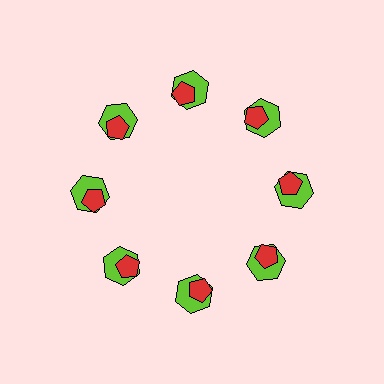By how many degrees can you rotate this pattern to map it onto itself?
The pattern maps onto itself every 45 degrees of rotation.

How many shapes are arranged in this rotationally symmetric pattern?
There are 16 shapes, arranged in 8 groups of 2.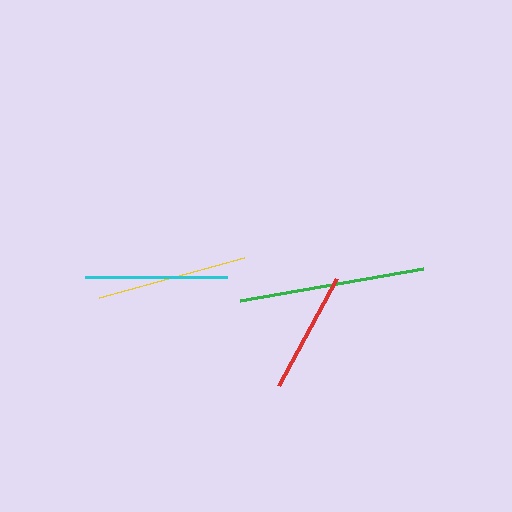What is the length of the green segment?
The green segment is approximately 186 pixels long.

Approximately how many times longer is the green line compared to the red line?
The green line is approximately 1.5 times the length of the red line.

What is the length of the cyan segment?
The cyan segment is approximately 142 pixels long.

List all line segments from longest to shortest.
From longest to shortest: green, yellow, cyan, red.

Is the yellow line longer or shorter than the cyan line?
The yellow line is longer than the cyan line.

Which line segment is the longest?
The green line is the longest at approximately 186 pixels.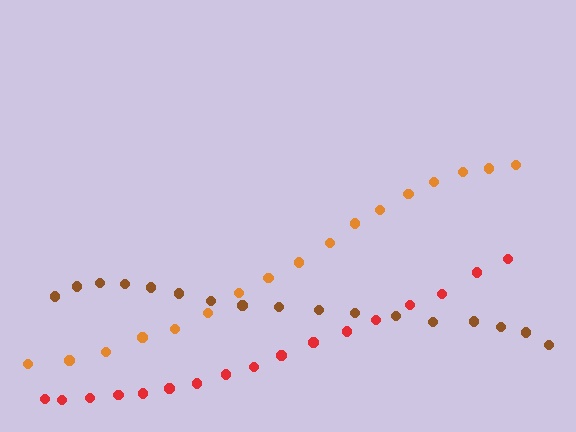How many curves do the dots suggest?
There are 3 distinct paths.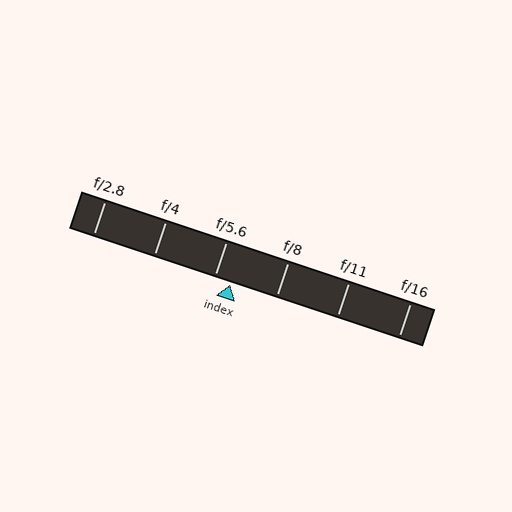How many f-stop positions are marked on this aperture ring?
There are 6 f-stop positions marked.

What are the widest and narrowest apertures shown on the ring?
The widest aperture shown is f/2.8 and the narrowest is f/16.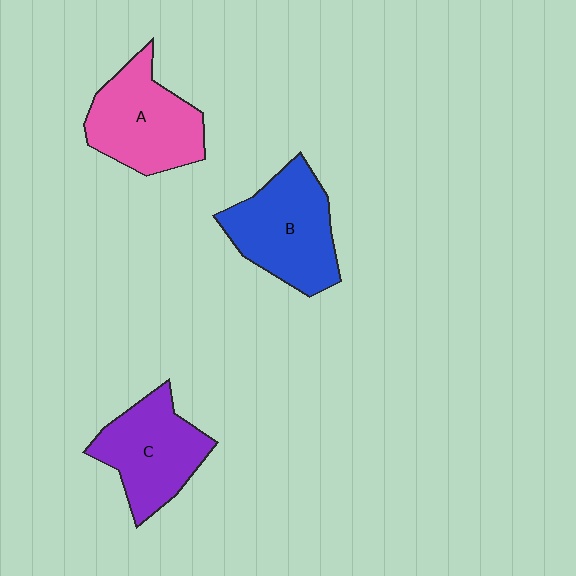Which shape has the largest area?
Shape B (blue).